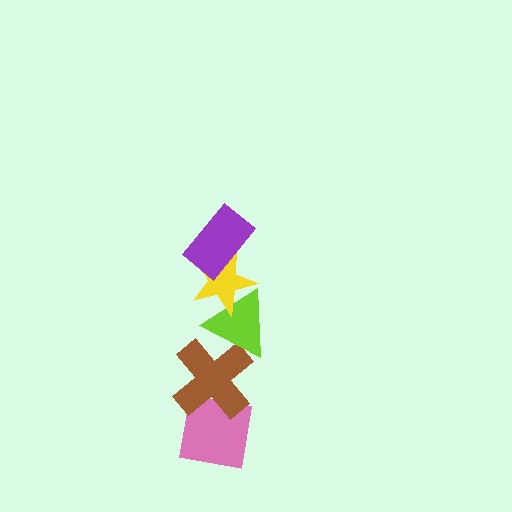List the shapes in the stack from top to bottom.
From top to bottom: the purple rectangle, the yellow star, the lime triangle, the brown cross, the pink square.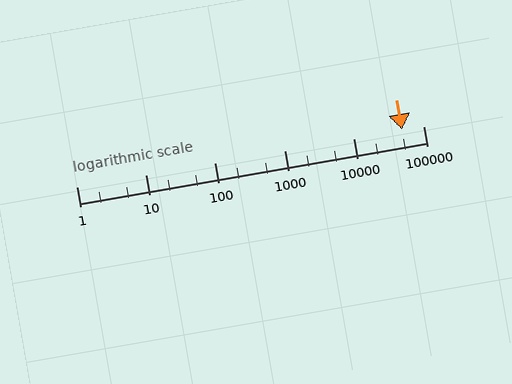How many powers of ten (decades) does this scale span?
The scale spans 5 decades, from 1 to 100000.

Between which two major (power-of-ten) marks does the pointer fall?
The pointer is between 10000 and 100000.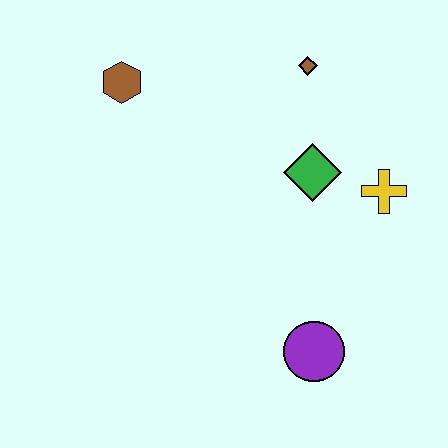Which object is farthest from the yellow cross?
The brown hexagon is farthest from the yellow cross.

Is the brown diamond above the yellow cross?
Yes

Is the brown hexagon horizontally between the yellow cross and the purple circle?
No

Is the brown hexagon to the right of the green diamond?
No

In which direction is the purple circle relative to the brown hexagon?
The purple circle is below the brown hexagon.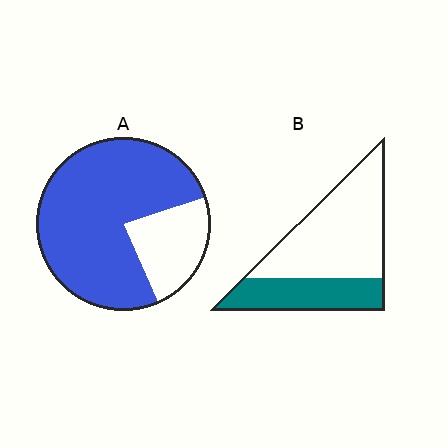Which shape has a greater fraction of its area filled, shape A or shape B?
Shape A.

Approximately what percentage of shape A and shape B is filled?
A is approximately 75% and B is approximately 35%.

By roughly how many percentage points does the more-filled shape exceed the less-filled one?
By roughly 40 percentage points (A over B).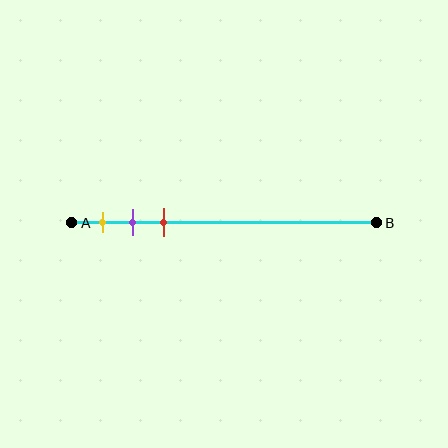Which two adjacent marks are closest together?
The purple and red marks are the closest adjacent pair.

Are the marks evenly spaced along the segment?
Yes, the marks are approximately evenly spaced.